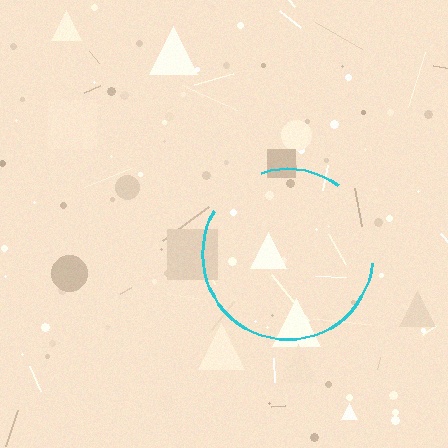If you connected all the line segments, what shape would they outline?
They would outline a circle.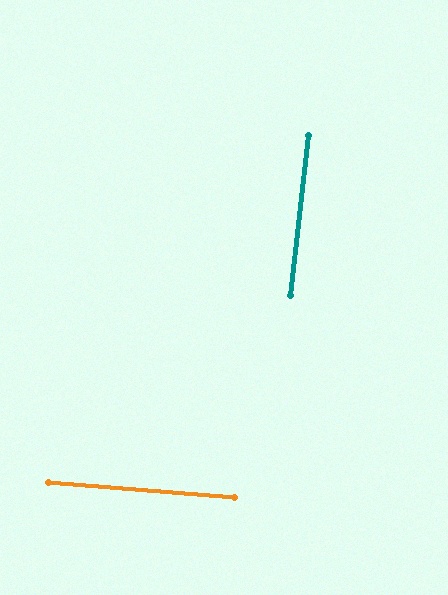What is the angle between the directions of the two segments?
Approximately 88 degrees.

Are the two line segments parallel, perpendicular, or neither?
Perpendicular — they meet at approximately 88°.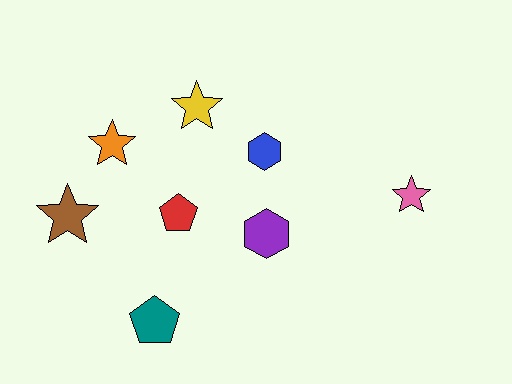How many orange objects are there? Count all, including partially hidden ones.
There is 1 orange object.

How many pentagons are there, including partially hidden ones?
There are 2 pentagons.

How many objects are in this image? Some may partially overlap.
There are 8 objects.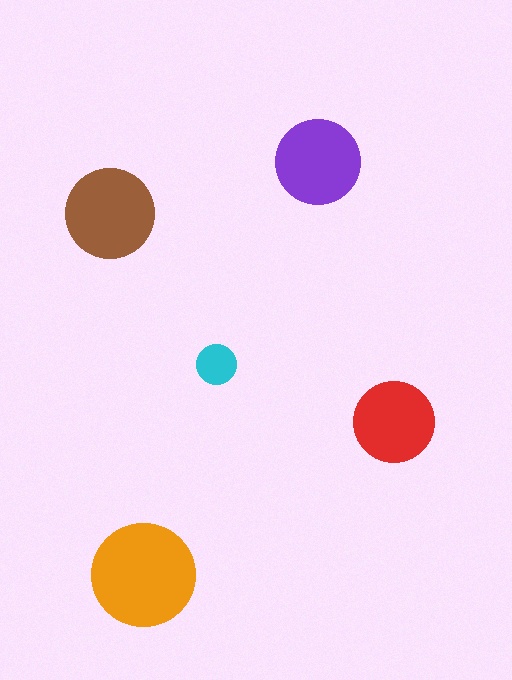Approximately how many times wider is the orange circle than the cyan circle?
About 2.5 times wider.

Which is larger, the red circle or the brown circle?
The brown one.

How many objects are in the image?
There are 5 objects in the image.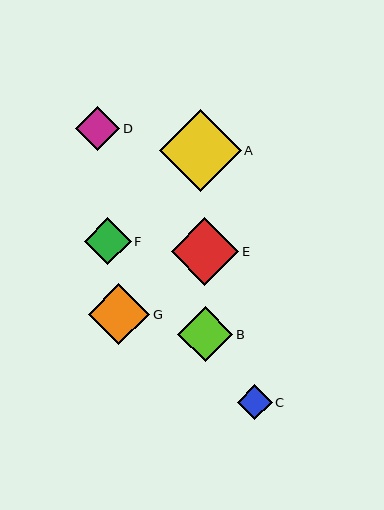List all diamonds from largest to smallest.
From largest to smallest: A, E, G, B, F, D, C.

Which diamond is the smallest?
Diamond C is the smallest with a size of approximately 35 pixels.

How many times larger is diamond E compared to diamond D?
Diamond E is approximately 1.5 times the size of diamond D.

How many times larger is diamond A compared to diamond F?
Diamond A is approximately 1.7 times the size of diamond F.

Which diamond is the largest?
Diamond A is the largest with a size of approximately 82 pixels.